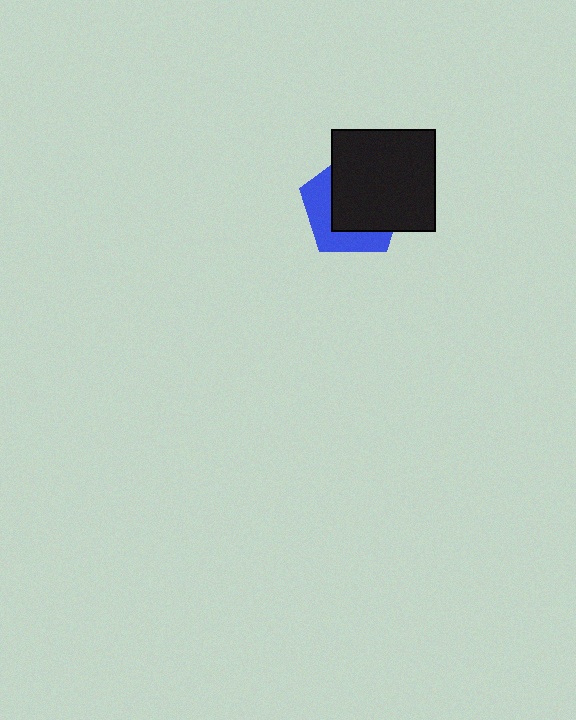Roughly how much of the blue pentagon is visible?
A small part of it is visible (roughly 39%).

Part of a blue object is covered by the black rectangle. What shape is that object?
It is a pentagon.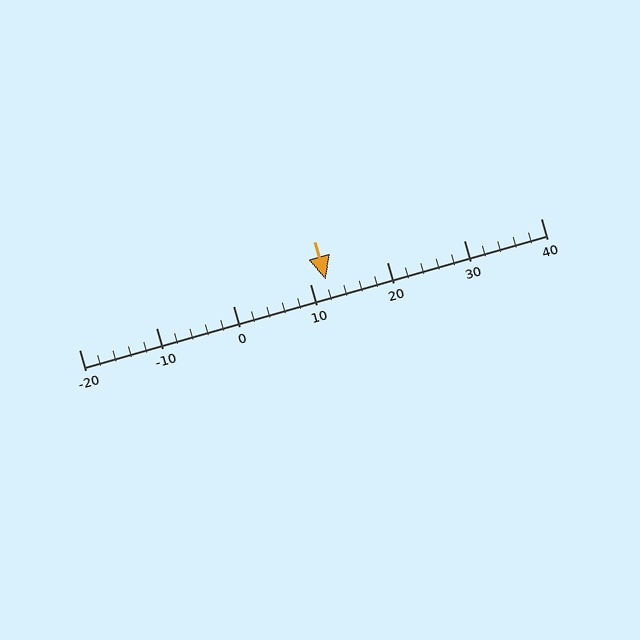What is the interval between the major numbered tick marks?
The major tick marks are spaced 10 units apart.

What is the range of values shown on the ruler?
The ruler shows values from -20 to 40.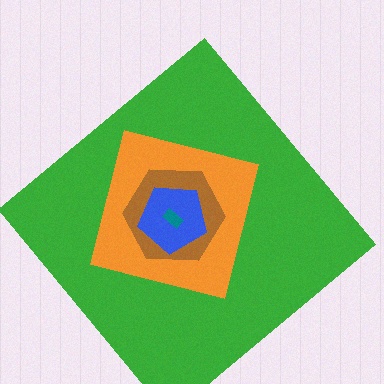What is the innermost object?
The teal rectangle.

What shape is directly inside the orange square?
The brown hexagon.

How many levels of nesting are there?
5.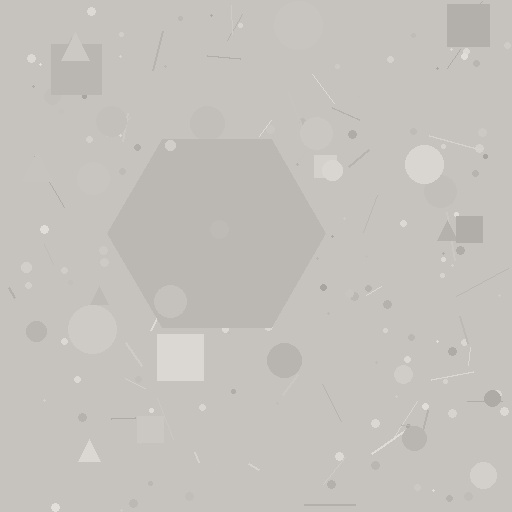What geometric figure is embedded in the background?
A hexagon is embedded in the background.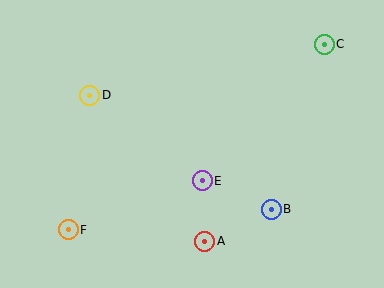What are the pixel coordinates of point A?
Point A is at (205, 241).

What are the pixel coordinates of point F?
Point F is at (68, 230).